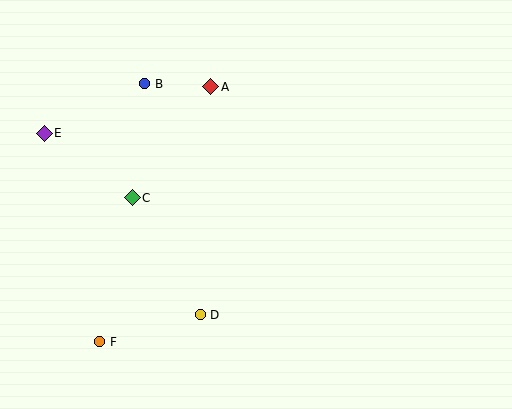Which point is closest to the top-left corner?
Point E is closest to the top-left corner.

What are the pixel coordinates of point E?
Point E is at (44, 133).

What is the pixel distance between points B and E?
The distance between B and E is 112 pixels.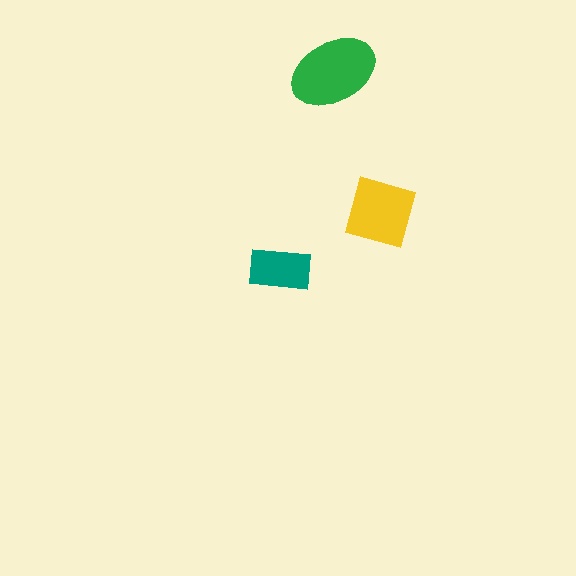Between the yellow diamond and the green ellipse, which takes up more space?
The green ellipse.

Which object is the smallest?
The teal rectangle.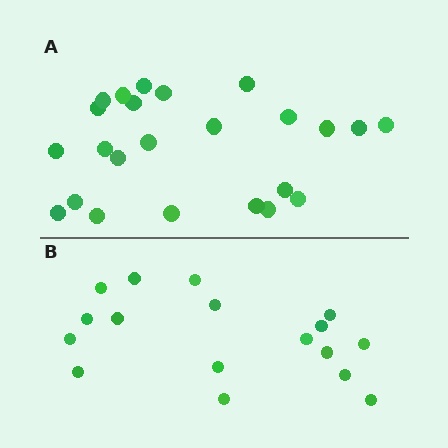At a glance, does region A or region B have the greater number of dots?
Region A (the top region) has more dots.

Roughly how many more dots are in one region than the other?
Region A has roughly 8 or so more dots than region B.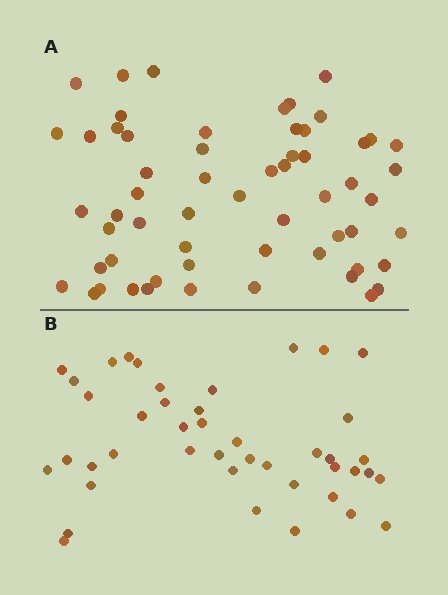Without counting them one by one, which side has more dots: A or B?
Region A (the top region) has more dots.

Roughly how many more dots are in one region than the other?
Region A has approximately 15 more dots than region B.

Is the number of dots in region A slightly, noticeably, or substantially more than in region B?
Region A has noticeably more, but not dramatically so. The ratio is roughly 1.4 to 1.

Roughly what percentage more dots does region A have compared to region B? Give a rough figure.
About 35% more.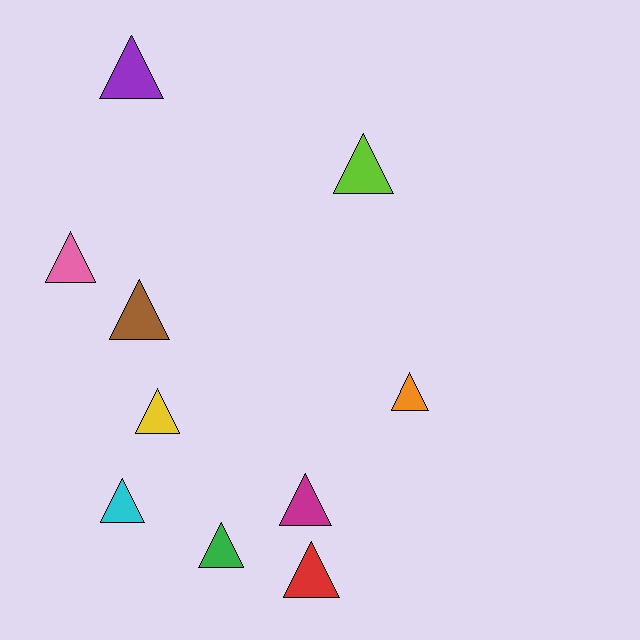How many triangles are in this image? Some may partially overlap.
There are 10 triangles.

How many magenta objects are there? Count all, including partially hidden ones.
There is 1 magenta object.